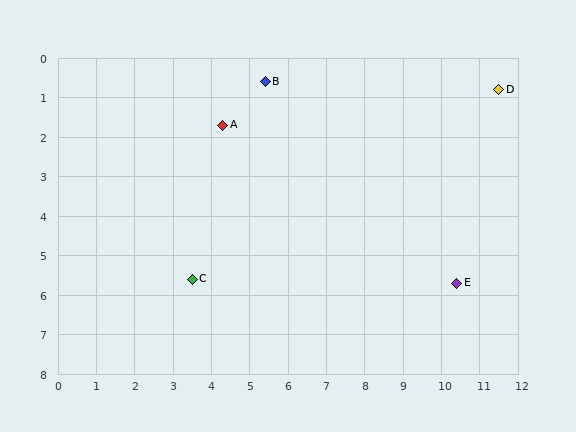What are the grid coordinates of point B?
Point B is at approximately (5.4, 0.6).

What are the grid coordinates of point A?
Point A is at approximately (4.3, 1.7).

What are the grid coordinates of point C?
Point C is at approximately (3.5, 5.6).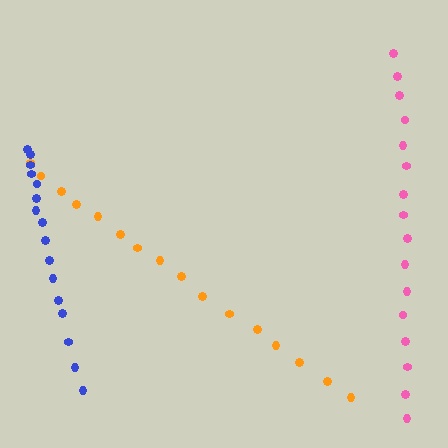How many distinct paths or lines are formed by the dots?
There are 3 distinct paths.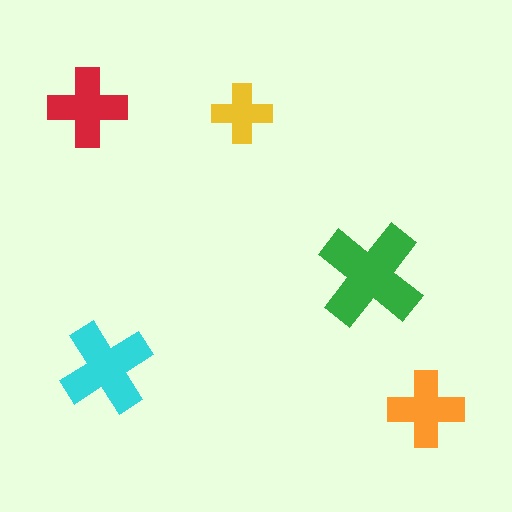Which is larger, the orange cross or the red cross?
The red one.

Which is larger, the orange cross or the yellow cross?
The orange one.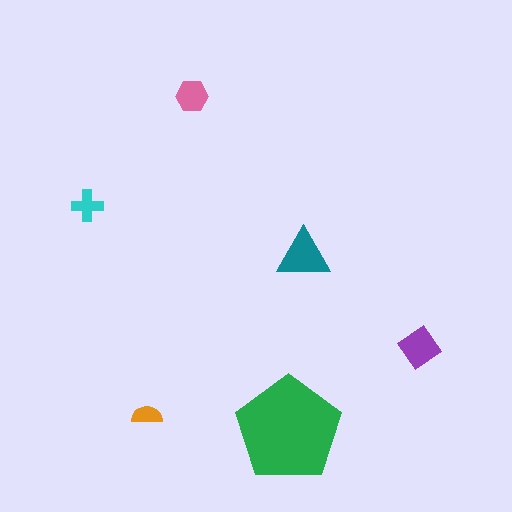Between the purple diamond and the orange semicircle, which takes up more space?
The purple diamond.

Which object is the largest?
The green pentagon.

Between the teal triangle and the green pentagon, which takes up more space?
The green pentagon.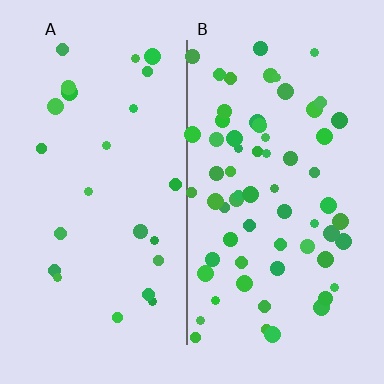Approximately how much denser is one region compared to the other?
Approximately 2.6× — region B over region A.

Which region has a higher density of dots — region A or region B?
B (the right).